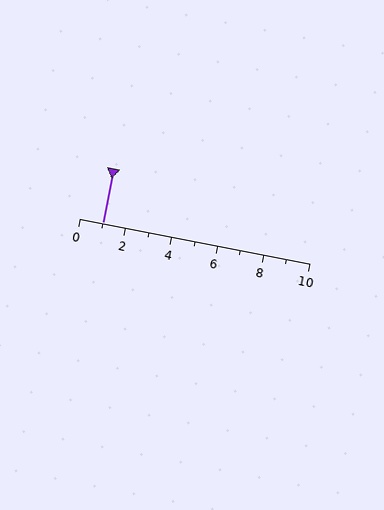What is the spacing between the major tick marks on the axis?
The major ticks are spaced 2 apart.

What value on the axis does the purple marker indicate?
The marker indicates approximately 1.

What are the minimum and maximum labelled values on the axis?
The axis runs from 0 to 10.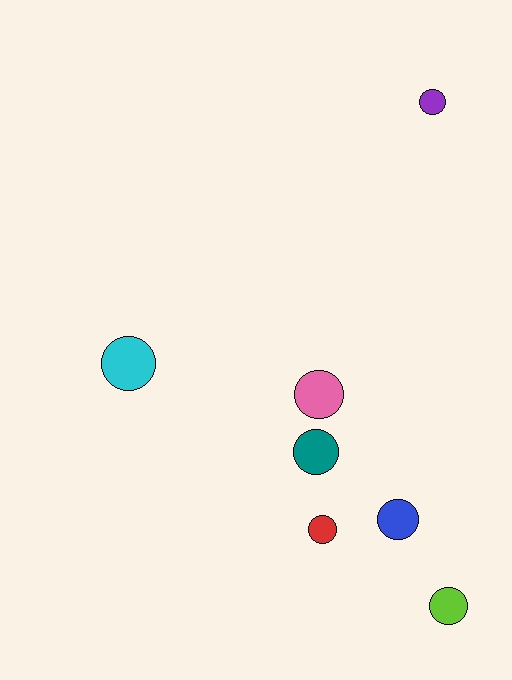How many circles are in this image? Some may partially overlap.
There are 7 circles.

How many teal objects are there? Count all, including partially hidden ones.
There is 1 teal object.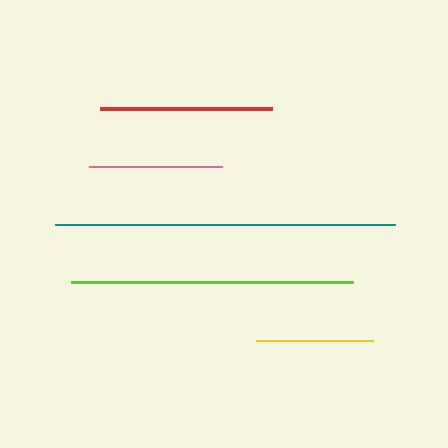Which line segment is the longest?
The teal line is the longest at approximately 340 pixels.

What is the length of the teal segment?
The teal segment is approximately 340 pixels long.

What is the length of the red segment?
The red segment is approximately 172 pixels long.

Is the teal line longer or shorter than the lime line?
The teal line is longer than the lime line.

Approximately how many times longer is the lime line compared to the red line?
The lime line is approximately 1.6 times the length of the red line.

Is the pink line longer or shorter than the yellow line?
The pink line is longer than the yellow line.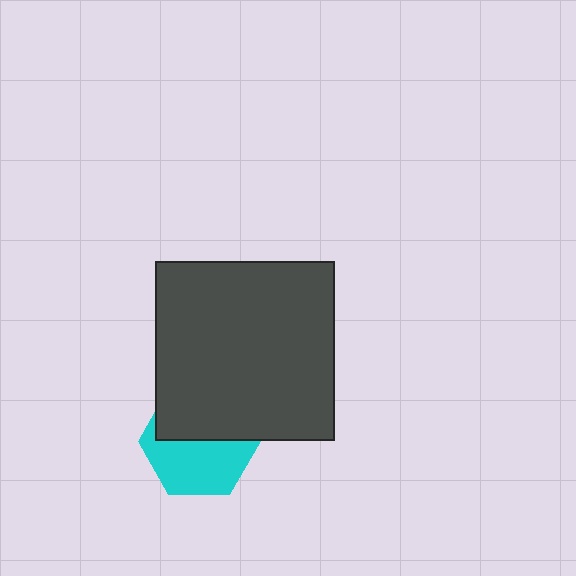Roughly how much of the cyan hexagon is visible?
About half of it is visible (roughly 53%).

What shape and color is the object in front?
The object in front is a dark gray square.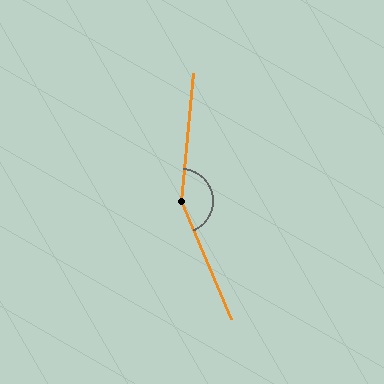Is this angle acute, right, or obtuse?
It is obtuse.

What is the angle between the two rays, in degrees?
Approximately 152 degrees.